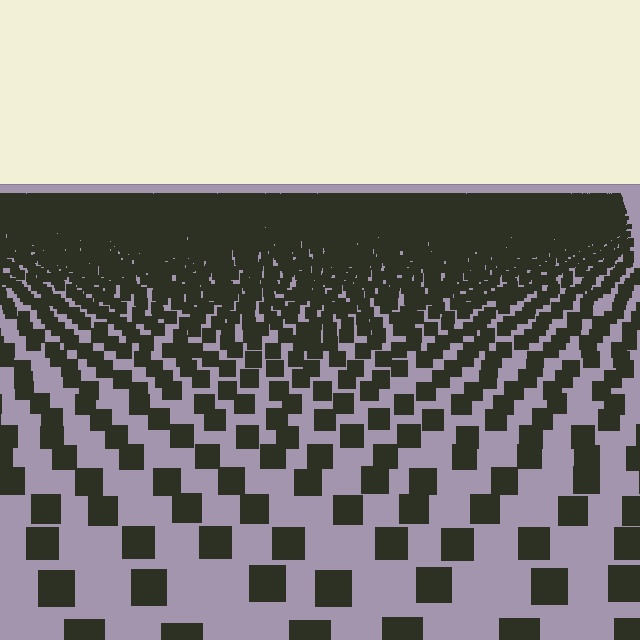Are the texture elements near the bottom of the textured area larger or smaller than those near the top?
Larger. Near the bottom, elements are closer to the viewer and appear at a bigger on-screen size.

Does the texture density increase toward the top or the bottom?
Density increases toward the top.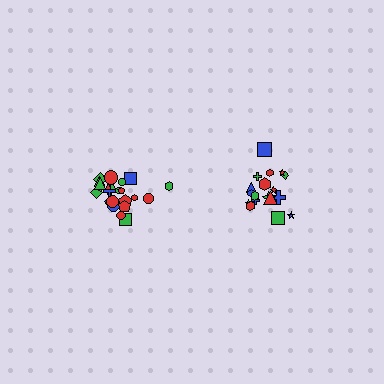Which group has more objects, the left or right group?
The left group.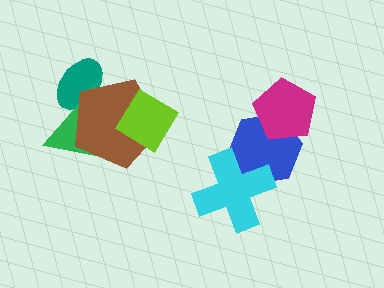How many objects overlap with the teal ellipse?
2 objects overlap with the teal ellipse.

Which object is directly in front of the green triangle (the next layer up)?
The brown pentagon is directly in front of the green triangle.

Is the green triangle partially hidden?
Yes, it is partially covered by another shape.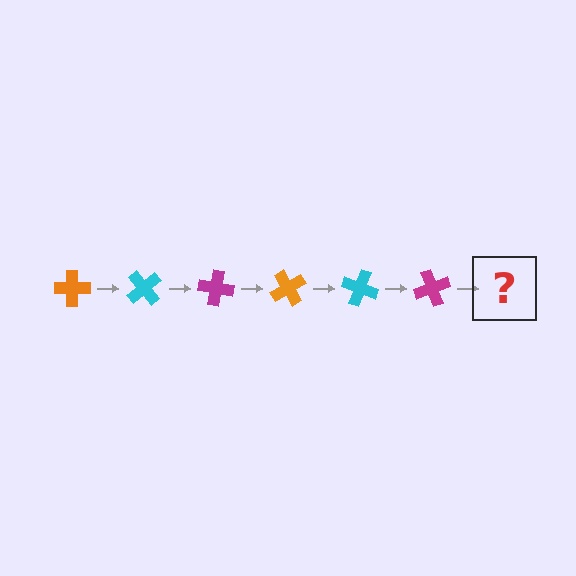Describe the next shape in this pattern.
It should be an orange cross, rotated 300 degrees from the start.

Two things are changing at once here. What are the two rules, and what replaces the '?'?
The two rules are that it rotates 50 degrees each step and the color cycles through orange, cyan, and magenta. The '?' should be an orange cross, rotated 300 degrees from the start.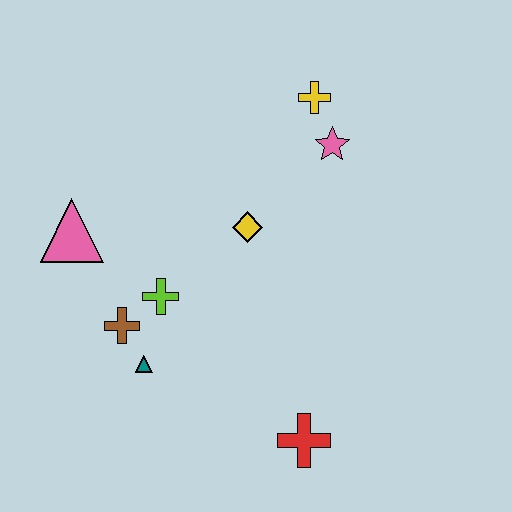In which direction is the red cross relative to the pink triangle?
The red cross is to the right of the pink triangle.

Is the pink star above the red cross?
Yes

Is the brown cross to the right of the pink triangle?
Yes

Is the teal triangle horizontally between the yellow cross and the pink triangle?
Yes